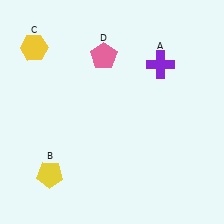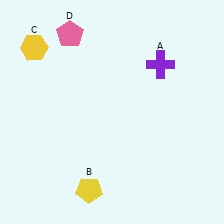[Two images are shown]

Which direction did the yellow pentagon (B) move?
The yellow pentagon (B) moved right.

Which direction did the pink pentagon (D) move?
The pink pentagon (D) moved left.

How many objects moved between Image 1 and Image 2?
2 objects moved between the two images.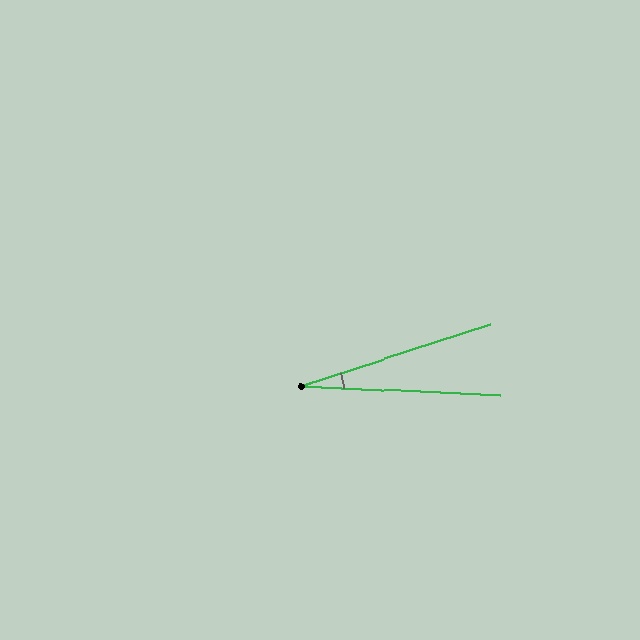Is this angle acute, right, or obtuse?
It is acute.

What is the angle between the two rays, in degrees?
Approximately 21 degrees.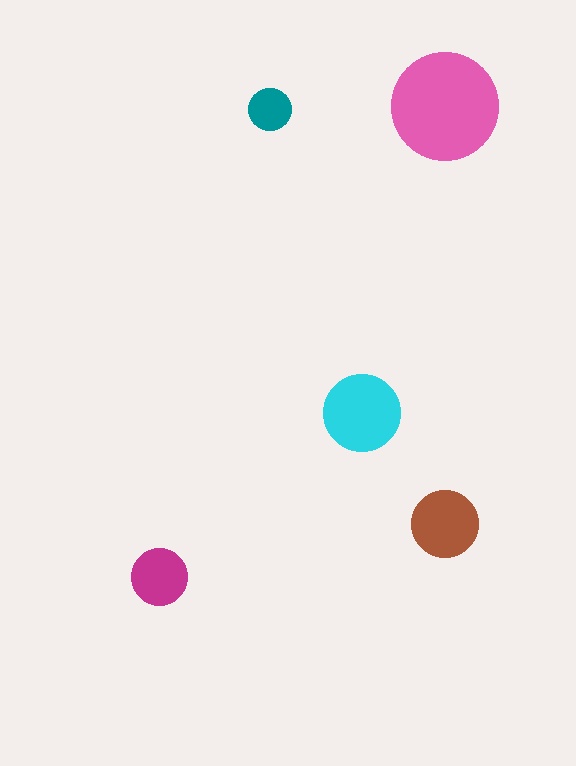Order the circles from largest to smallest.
the pink one, the cyan one, the brown one, the magenta one, the teal one.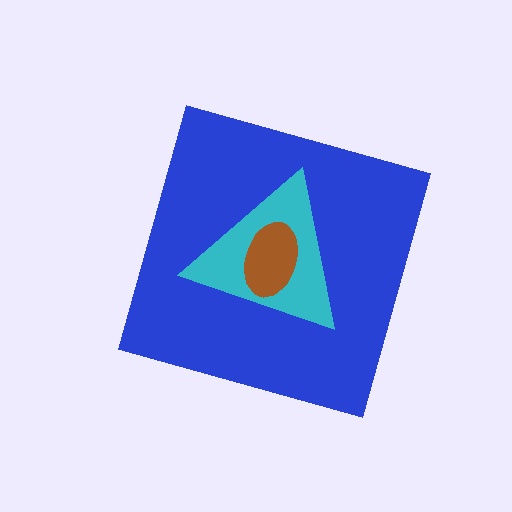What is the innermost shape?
The brown ellipse.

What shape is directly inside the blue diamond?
The cyan triangle.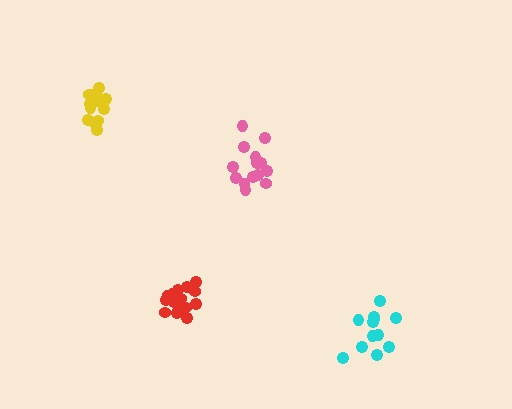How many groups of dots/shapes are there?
There are 4 groups.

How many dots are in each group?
Group 1: 12 dots, Group 2: 16 dots, Group 3: 15 dots, Group 4: 15 dots (58 total).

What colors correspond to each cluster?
The clusters are colored: cyan, yellow, pink, red.